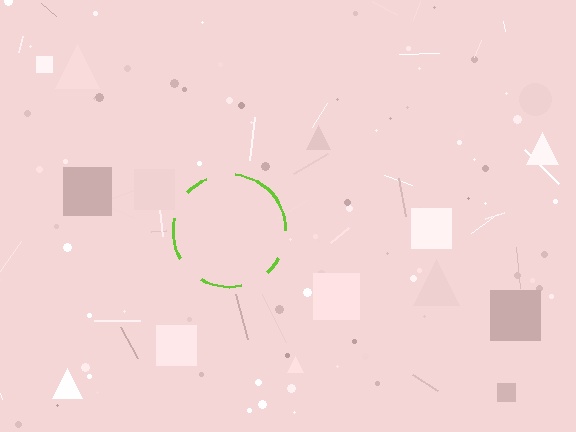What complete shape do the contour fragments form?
The contour fragments form a circle.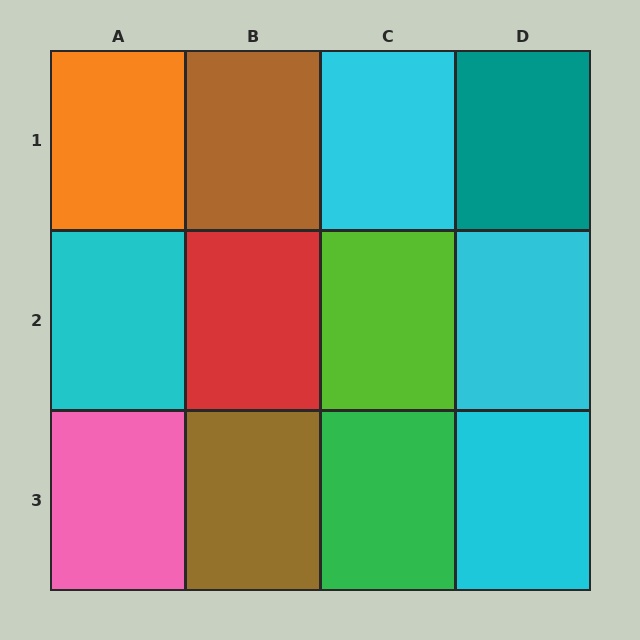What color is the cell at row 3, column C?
Green.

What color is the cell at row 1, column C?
Cyan.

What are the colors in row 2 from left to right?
Cyan, red, lime, cyan.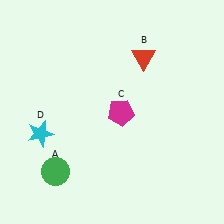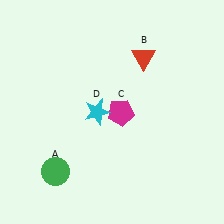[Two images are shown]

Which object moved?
The cyan star (D) moved right.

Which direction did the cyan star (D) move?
The cyan star (D) moved right.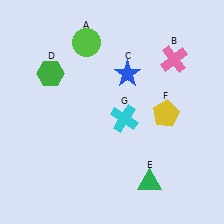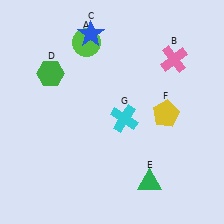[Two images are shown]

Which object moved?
The blue star (C) moved up.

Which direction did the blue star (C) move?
The blue star (C) moved up.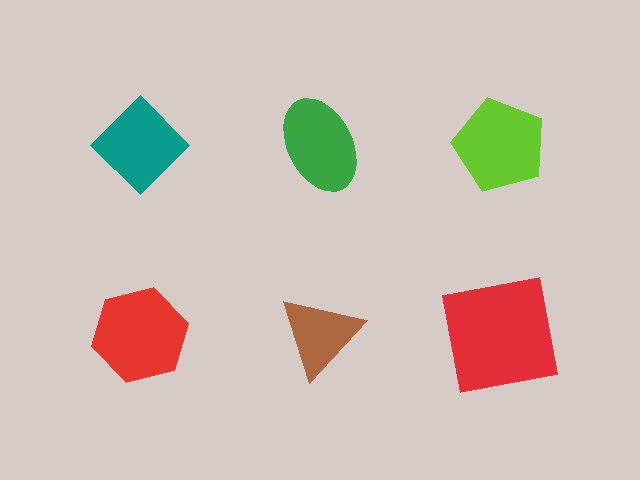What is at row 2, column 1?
A red hexagon.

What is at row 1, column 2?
A green ellipse.